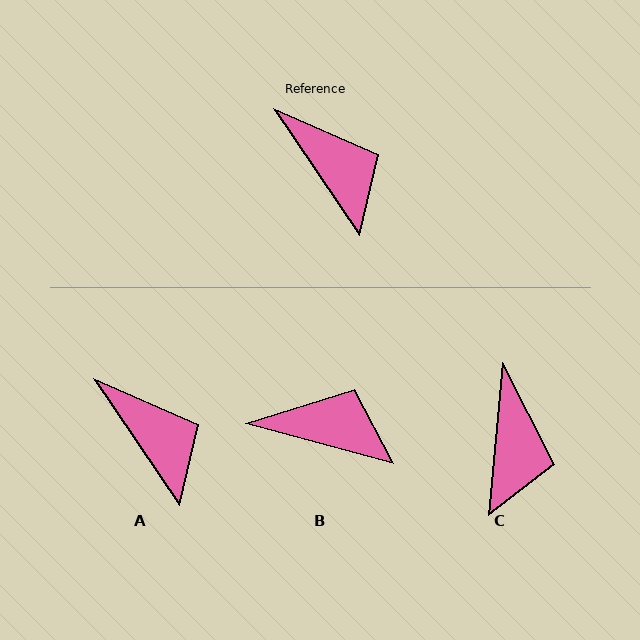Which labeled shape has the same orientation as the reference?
A.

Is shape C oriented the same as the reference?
No, it is off by about 39 degrees.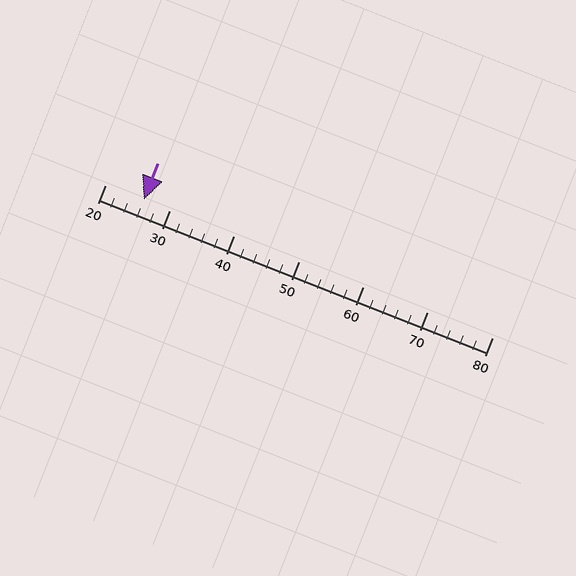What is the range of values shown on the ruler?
The ruler shows values from 20 to 80.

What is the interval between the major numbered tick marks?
The major tick marks are spaced 10 units apart.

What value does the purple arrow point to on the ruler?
The purple arrow points to approximately 26.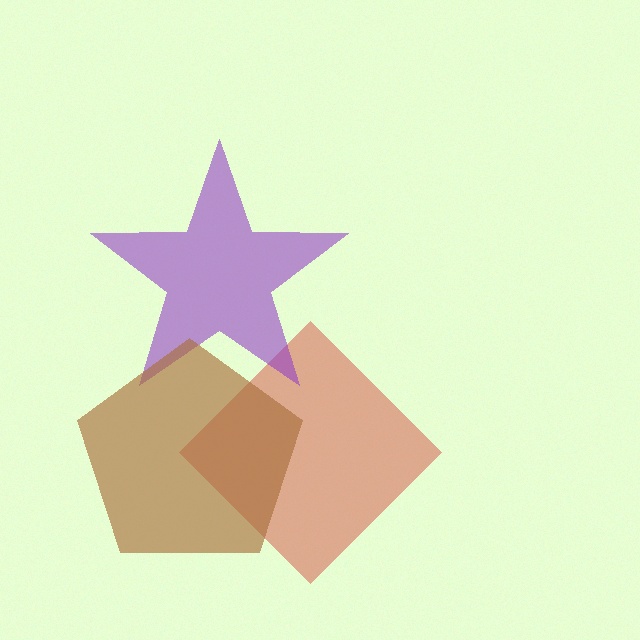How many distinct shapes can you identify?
There are 3 distinct shapes: a red diamond, a purple star, a brown pentagon.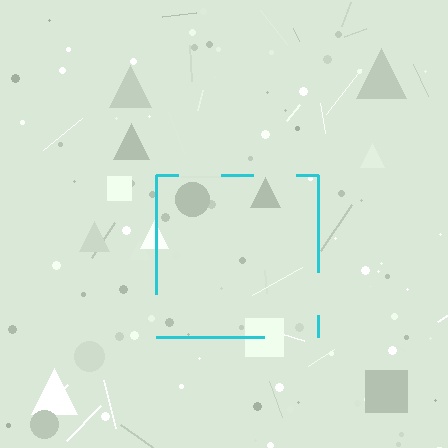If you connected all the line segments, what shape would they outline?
They would outline a square.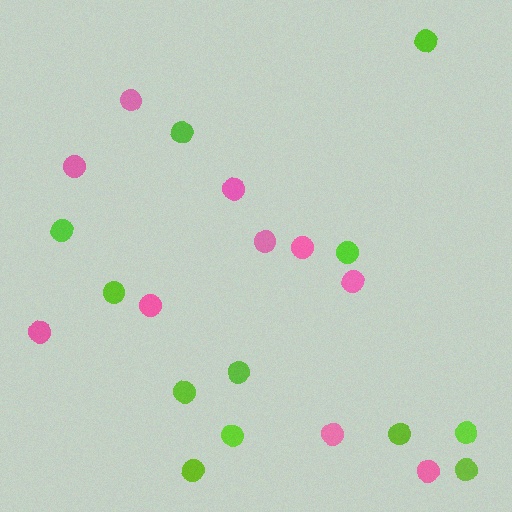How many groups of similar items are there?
There are 2 groups: one group of pink circles (10) and one group of lime circles (12).